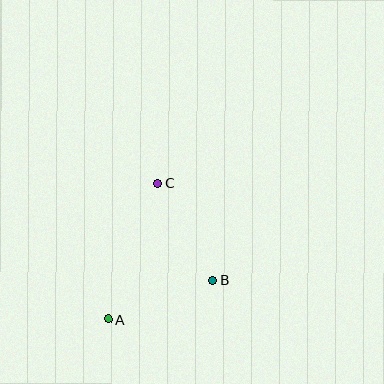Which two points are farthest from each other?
Points A and C are farthest from each other.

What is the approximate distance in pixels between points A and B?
The distance between A and B is approximately 112 pixels.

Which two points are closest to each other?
Points B and C are closest to each other.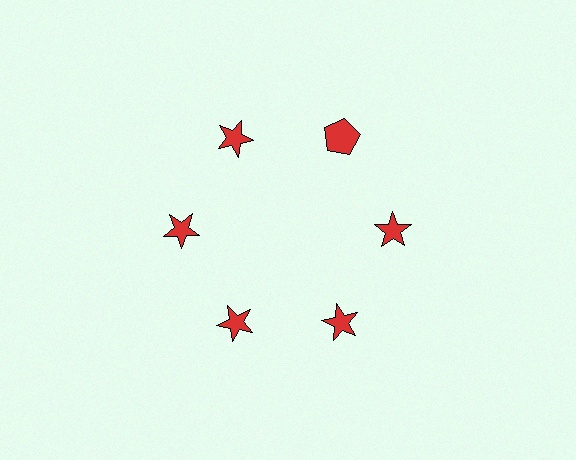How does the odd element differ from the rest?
It has a different shape: pentagon instead of star.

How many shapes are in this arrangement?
There are 6 shapes arranged in a ring pattern.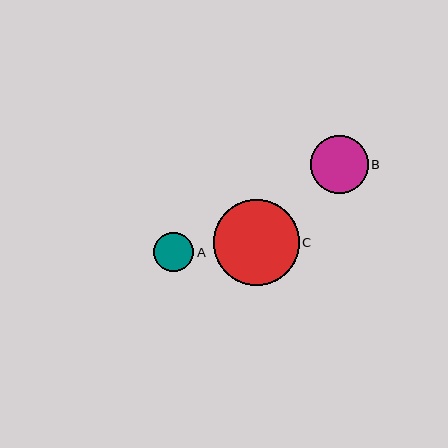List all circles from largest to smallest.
From largest to smallest: C, B, A.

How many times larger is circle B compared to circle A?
Circle B is approximately 1.4 times the size of circle A.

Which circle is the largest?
Circle C is the largest with a size of approximately 86 pixels.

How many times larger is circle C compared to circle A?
Circle C is approximately 2.2 times the size of circle A.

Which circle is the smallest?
Circle A is the smallest with a size of approximately 40 pixels.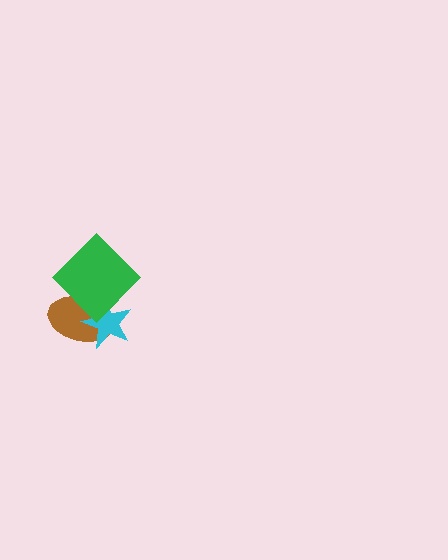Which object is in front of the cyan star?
The green diamond is in front of the cyan star.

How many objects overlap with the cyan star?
2 objects overlap with the cyan star.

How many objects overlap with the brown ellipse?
2 objects overlap with the brown ellipse.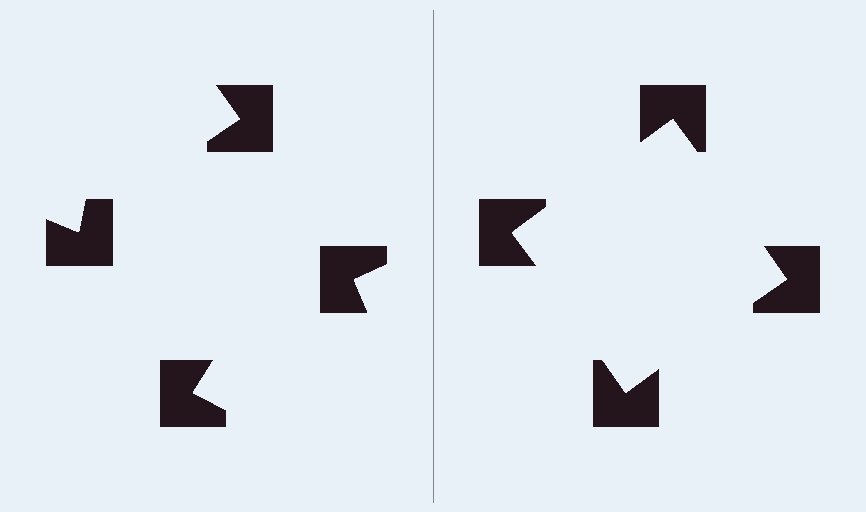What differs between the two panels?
The notched squares are positioned identically on both sides; only the wedge orientations differ. On the right they align to a square; on the left they are misaligned.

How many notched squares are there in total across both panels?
8 — 4 on each side.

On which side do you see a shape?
An illusory square appears on the right side. On the left side the wedge cuts are rotated, so no coherent shape forms.